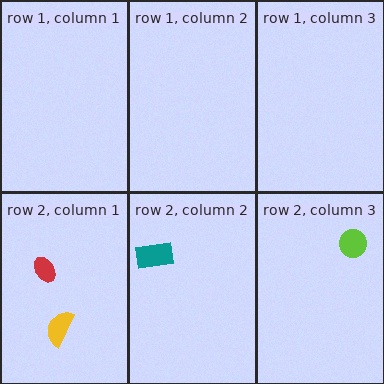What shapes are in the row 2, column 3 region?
The lime circle.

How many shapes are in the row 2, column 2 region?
1.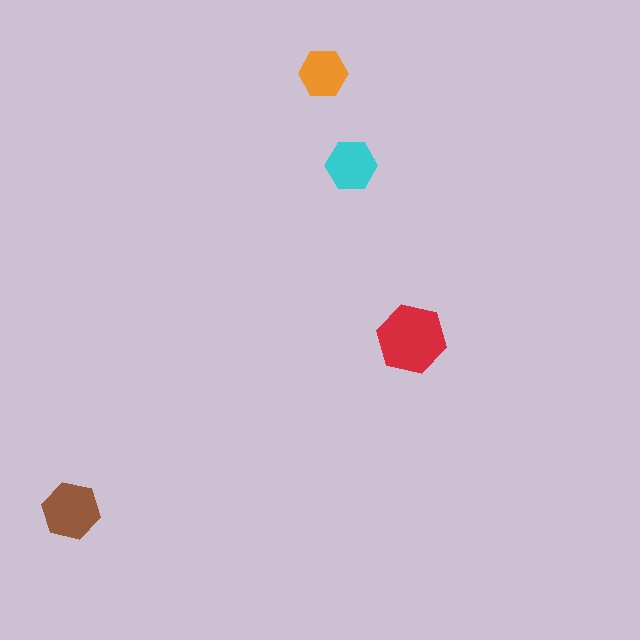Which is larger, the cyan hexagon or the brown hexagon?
The brown one.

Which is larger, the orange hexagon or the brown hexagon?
The brown one.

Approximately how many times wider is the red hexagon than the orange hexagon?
About 1.5 times wider.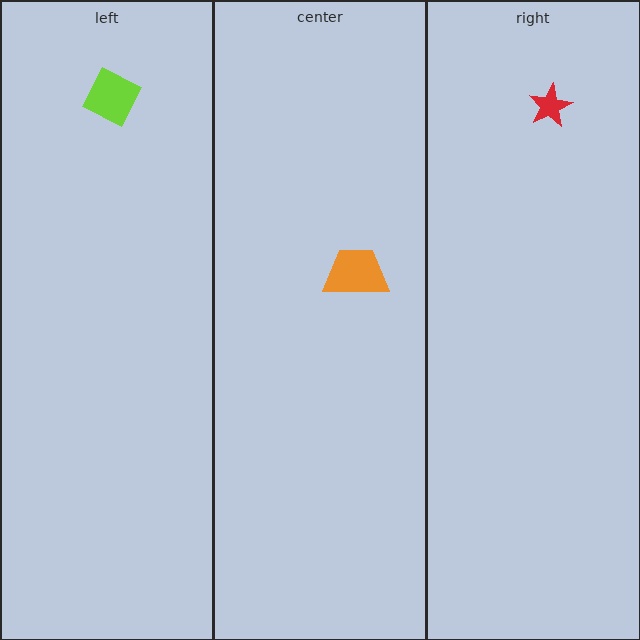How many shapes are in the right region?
1.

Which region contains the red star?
The right region.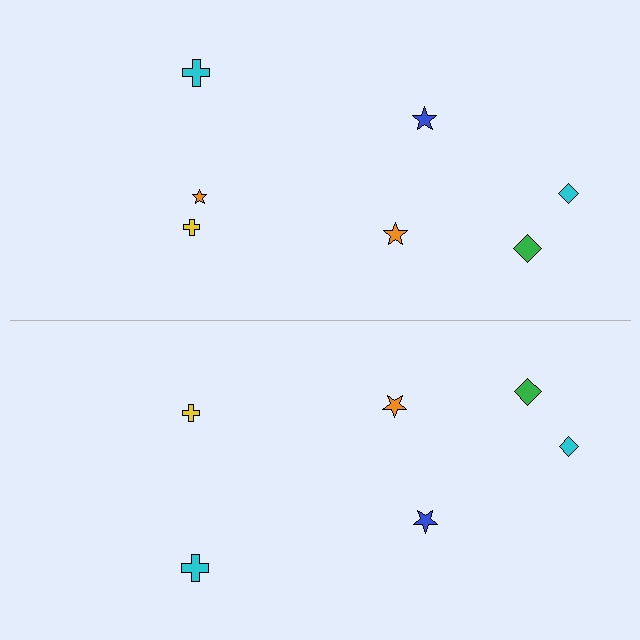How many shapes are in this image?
There are 13 shapes in this image.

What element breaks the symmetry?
A orange star is missing from the bottom side.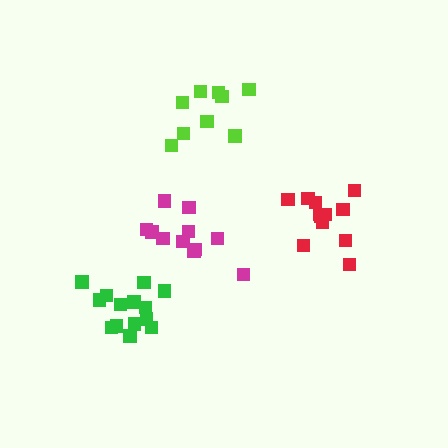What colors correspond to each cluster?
The clusters are colored: magenta, red, lime, green.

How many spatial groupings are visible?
There are 4 spatial groupings.